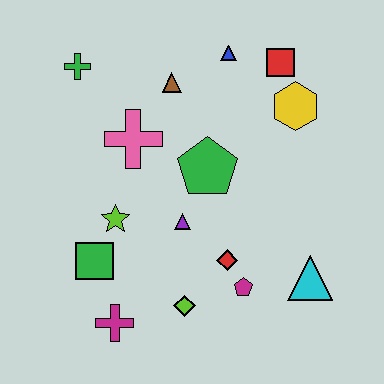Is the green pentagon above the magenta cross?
Yes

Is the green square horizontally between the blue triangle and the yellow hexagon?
No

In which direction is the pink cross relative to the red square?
The pink cross is to the left of the red square.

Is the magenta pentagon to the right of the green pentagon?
Yes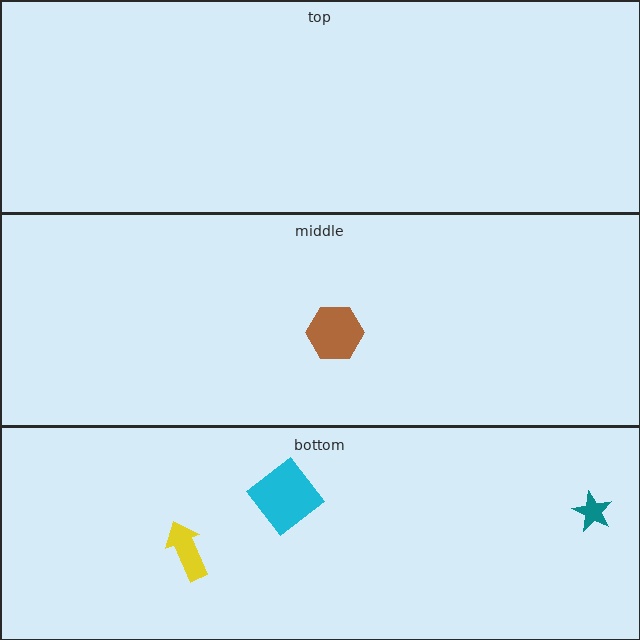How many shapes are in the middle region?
1.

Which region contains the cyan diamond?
The bottom region.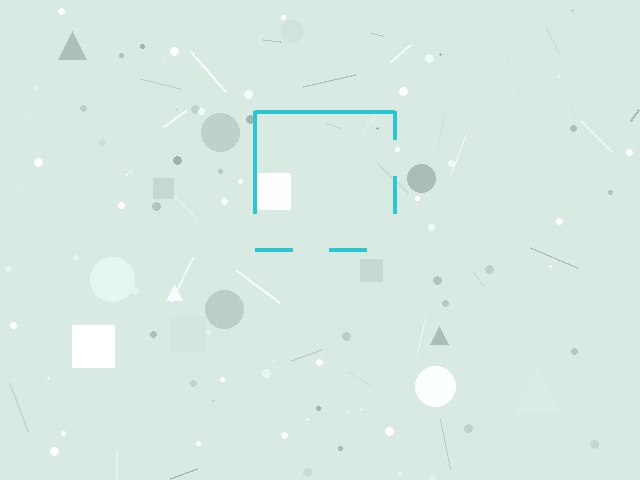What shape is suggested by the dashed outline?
The dashed outline suggests a square.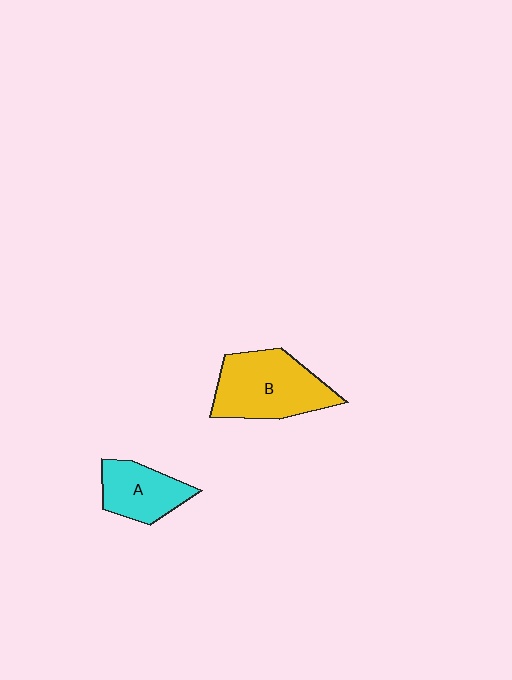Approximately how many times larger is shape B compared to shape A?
Approximately 1.6 times.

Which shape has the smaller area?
Shape A (cyan).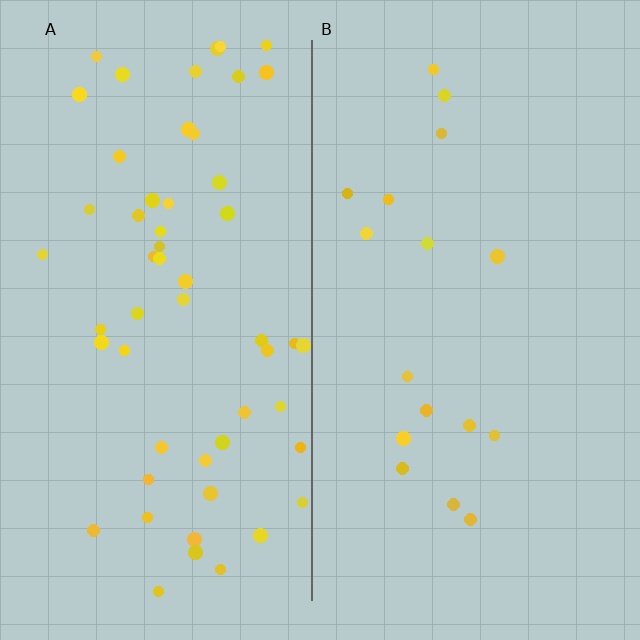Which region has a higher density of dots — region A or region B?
A (the left).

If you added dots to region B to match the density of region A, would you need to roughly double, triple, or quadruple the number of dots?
Approximately triple.